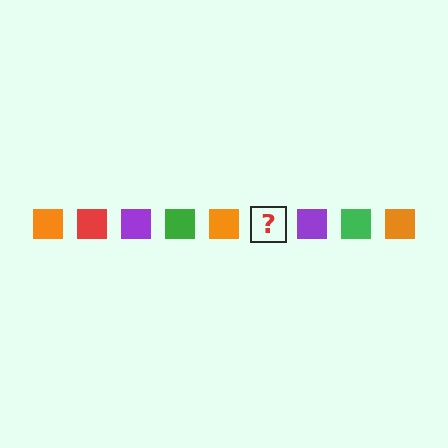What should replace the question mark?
The question mark should be replaced with a red square.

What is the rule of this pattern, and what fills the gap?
The rule is that the pattern cycles through orange, red, purple, green squares. The gap should be filled with a red square.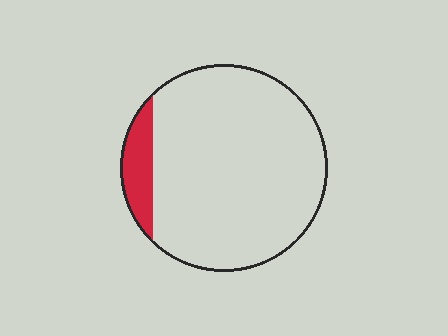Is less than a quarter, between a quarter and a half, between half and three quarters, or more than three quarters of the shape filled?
Less than a quarter.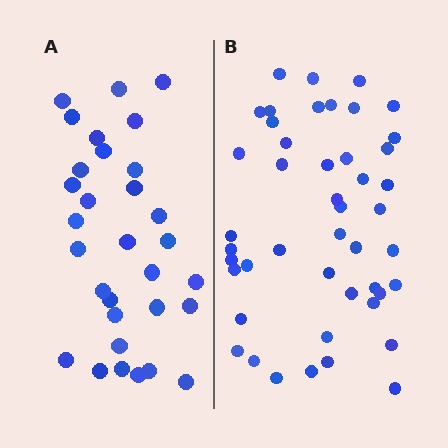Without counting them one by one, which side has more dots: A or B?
Region B (the right region) has more dots.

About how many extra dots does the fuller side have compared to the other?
Region B has approximately 15 more dots than region A.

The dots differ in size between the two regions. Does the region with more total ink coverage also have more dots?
No. Region A has more total ink coverage because its dots are larger, but region B actually contains more individual dots. Total area can be misleading — the number of items is what matters here.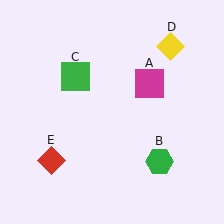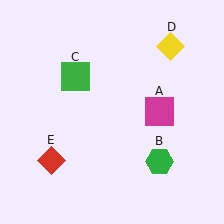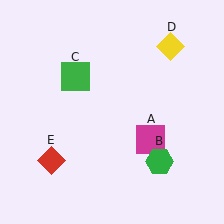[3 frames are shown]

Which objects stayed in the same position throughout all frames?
Green hexagon (object B) and green square (object C) and yellow diamond (object D) and red diamond (object E) remained stationary.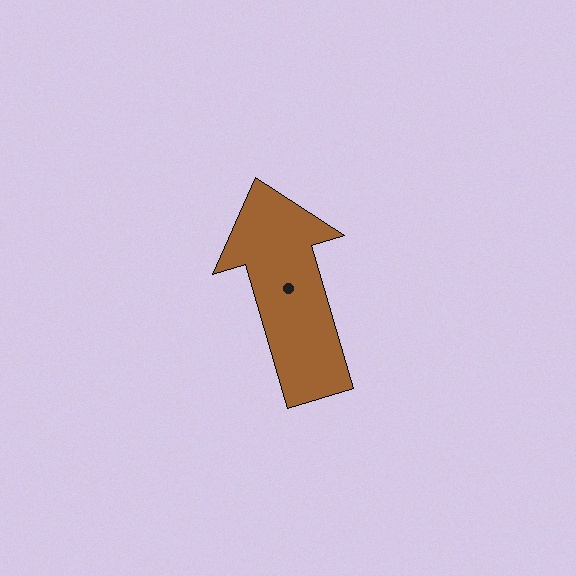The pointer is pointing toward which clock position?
Roughly 11 o'clock.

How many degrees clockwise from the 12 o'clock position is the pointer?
Approximately 344 degrees.